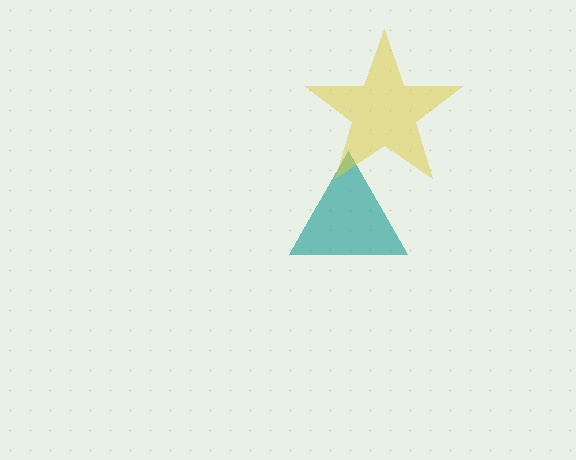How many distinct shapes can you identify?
There are 2 distinct shapes: a teal triangle, a yellow star.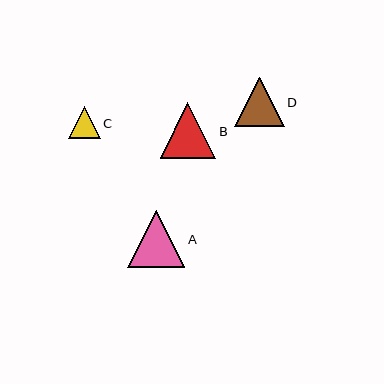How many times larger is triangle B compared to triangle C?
Triangle B is approximately 1.7 times the size of triangle C.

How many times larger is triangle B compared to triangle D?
Triangle B is approximately 1.1 times the size of triangle D.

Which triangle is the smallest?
Triangle C is the smallest with a size of approximately 32 pixels.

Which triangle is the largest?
Triangle A is the largest with a size of approximately 57 pixels.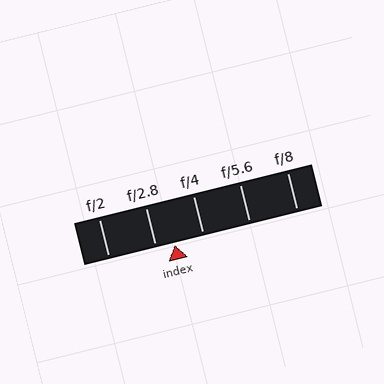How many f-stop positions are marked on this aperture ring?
There are 5 f-stop positions marked.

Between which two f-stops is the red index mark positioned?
The index mark is between f/2.8 and f/4.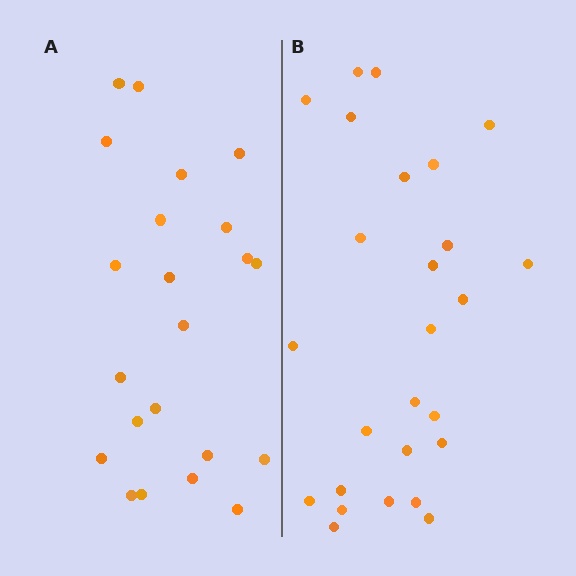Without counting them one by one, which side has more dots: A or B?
Region B (the right region) has more dots.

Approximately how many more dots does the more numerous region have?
Region B has about 4 more dots than region A.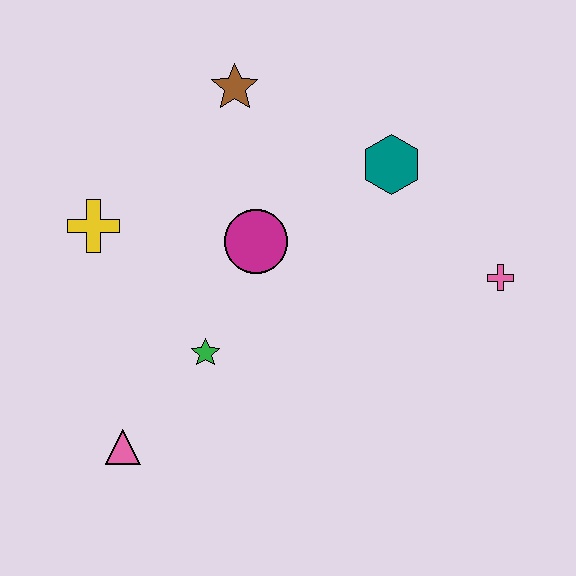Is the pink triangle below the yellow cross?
Yes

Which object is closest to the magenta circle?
The green star is closest to the magenta circle.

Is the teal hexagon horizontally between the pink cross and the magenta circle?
Yes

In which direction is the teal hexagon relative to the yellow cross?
The teal hexagon is to the right of the yellow cross.